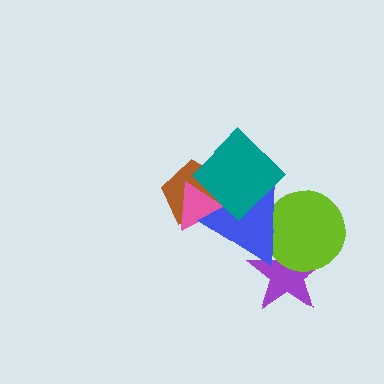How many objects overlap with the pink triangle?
3 objects overlap with the pink triangle.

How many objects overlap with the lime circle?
2 objects overlap with the lime circle.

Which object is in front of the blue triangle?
The teal diamond is in front of the blue triangle.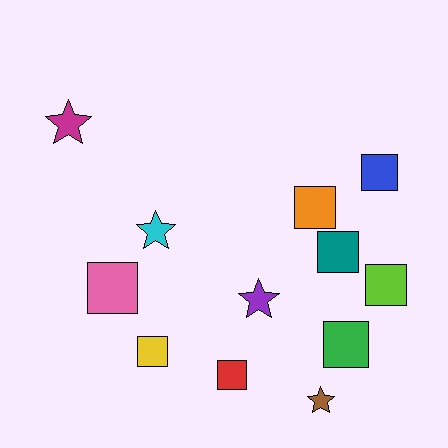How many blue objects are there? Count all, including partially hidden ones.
There is 1 blue object.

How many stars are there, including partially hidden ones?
There are 4 stars.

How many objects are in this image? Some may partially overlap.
There are 12 objects.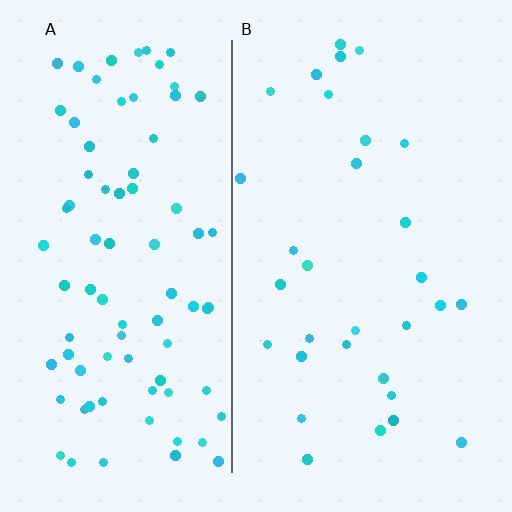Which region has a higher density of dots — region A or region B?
A (the left).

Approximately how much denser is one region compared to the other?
Approximately 2.7× — region A over region B.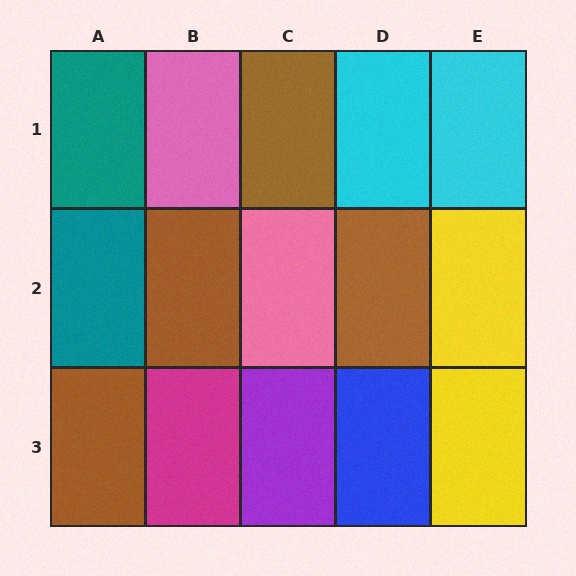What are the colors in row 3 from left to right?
Brown, magenta, purple, blue, yellow.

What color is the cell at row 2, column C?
Pink.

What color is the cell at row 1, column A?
Teal.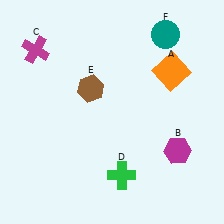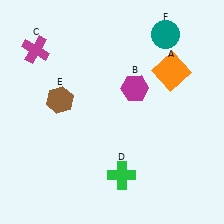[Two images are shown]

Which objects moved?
The objects that moved are: the magenta hexagon (B), the brown hexagon (E).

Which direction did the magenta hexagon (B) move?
The magenta hexagon (B) moved up.